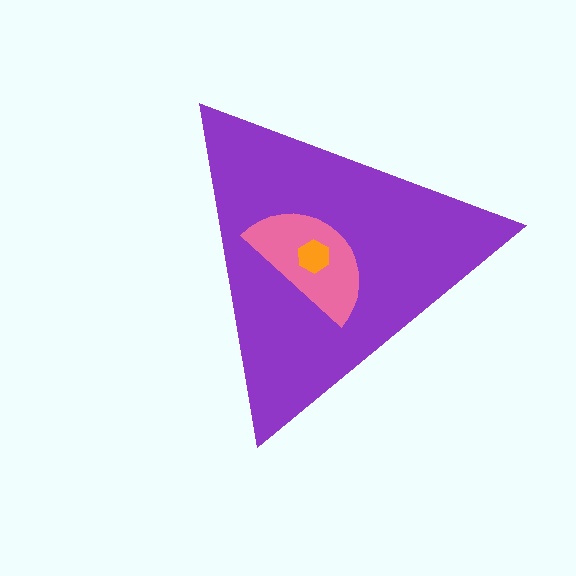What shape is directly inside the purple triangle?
The pink semicircle.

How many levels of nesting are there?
3.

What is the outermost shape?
The purple triangle.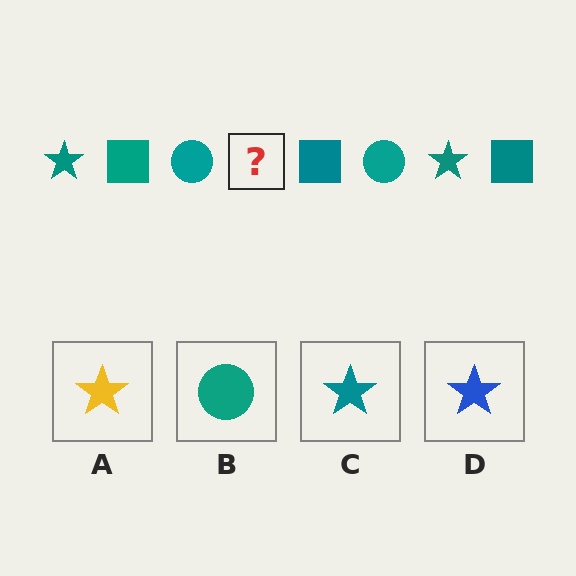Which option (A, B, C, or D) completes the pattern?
C.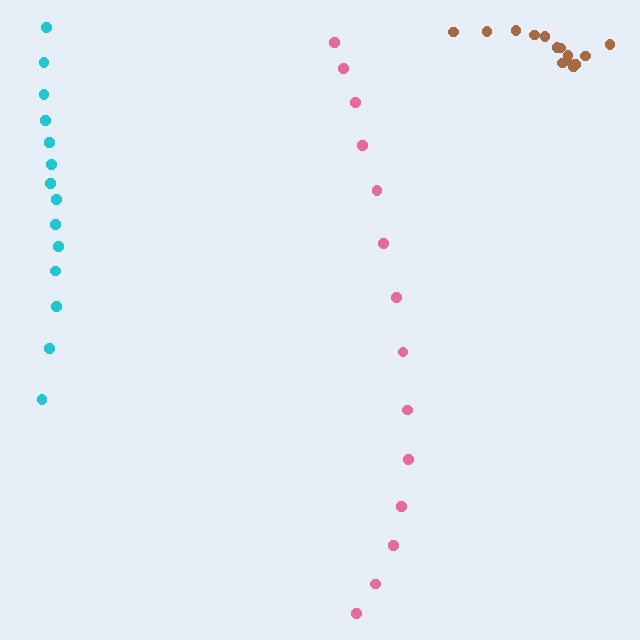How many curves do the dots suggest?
There are 3 distinct paths.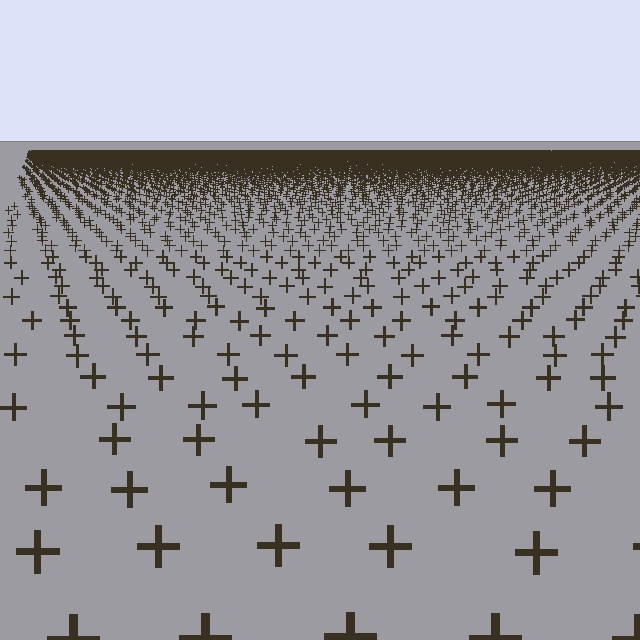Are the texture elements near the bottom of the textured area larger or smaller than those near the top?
Larger. Near the bottom, elements are closer to the viewer and appear at a bigger on-screen size.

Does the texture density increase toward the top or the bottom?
Density increases toward the top.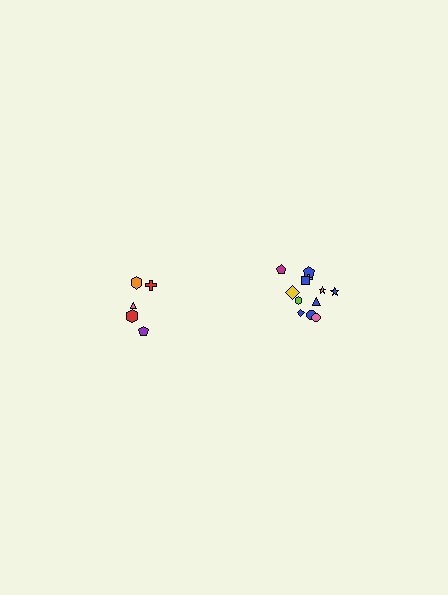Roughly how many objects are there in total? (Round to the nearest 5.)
Roughly 15 objects in total.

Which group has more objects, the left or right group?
The right group.